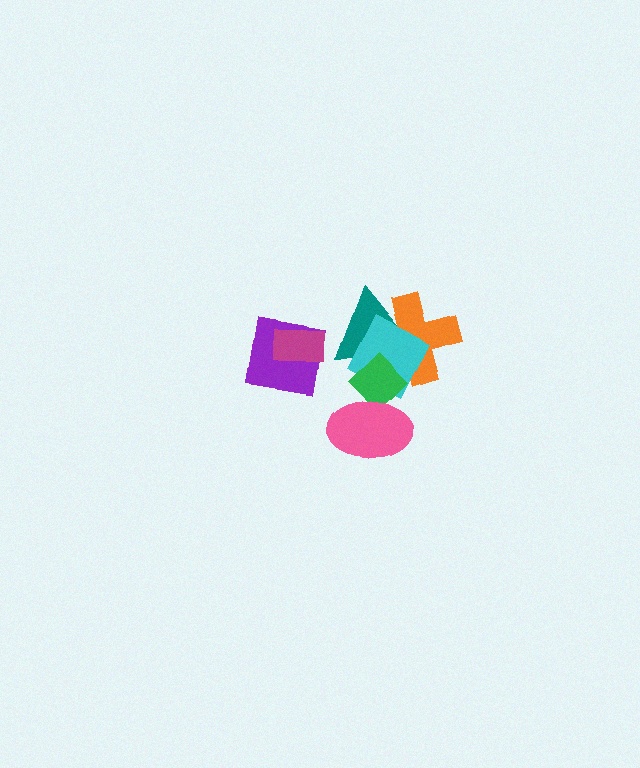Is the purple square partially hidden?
Yes, it is partially covered by another shape.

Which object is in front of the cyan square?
The green diamond is in front of the cyan square.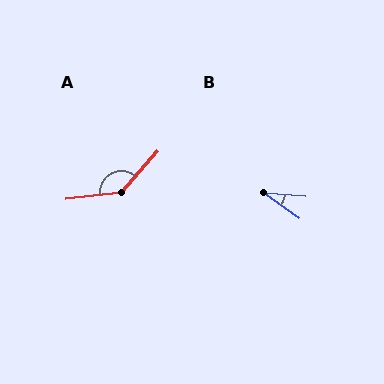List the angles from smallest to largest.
B (32°), A (138°).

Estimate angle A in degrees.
Approximately 138 degrees.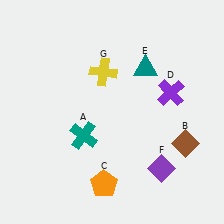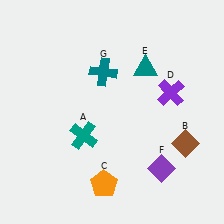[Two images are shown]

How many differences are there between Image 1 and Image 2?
There is 1 difference between the two images.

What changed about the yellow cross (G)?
In Image 1, G is yellow. In Image 2, it changed to teal.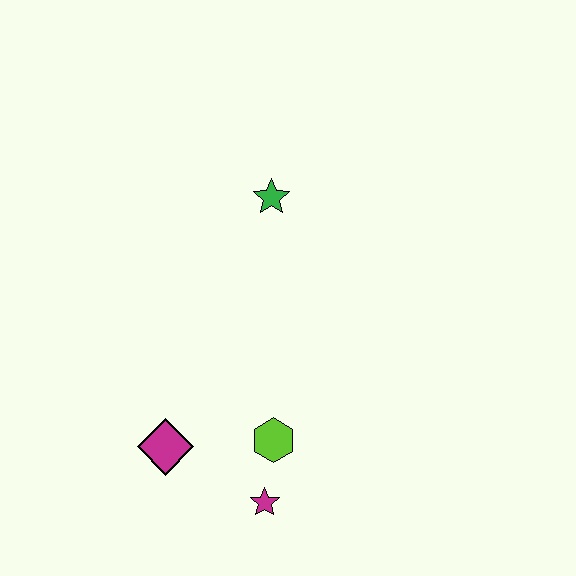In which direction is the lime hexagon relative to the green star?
The lime hexagon is below the green star.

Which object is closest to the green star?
The lime hexagon is closest to the green star.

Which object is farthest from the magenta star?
The green star is farthest from the magenta star.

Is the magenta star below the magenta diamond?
Yes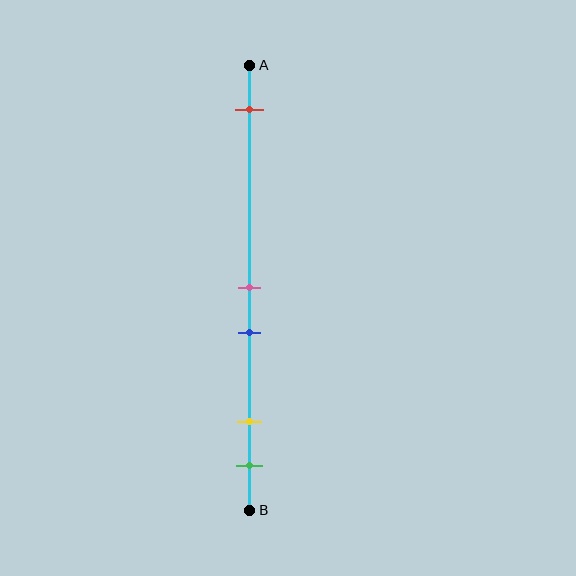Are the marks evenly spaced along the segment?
No, the marks are not evenly spaced.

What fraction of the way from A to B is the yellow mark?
The yellow mark is approximately 80% (0.8) of the way from A to B.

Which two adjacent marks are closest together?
The pink and blue marks are the closest adjacent pair.